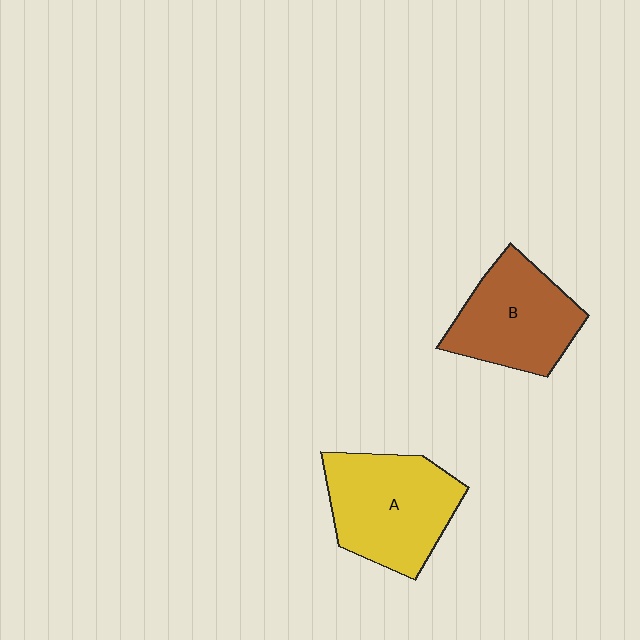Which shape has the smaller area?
Shape B (brown).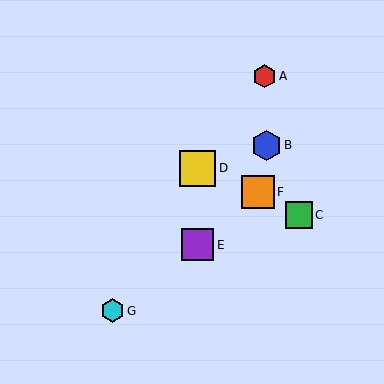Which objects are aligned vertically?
Objects D, E are aligned vertically.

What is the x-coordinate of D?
Object D is at x≈198.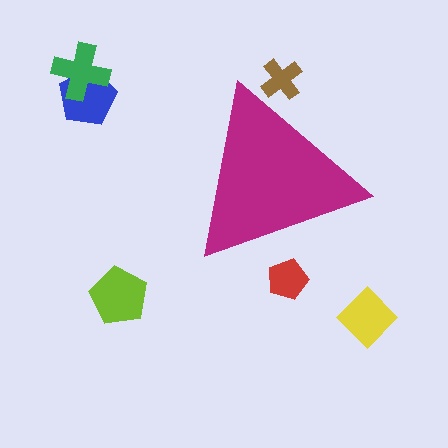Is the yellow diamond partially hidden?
No, the yellow diamond is fully visible.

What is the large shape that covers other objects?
A magenta triangle.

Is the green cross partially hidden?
No, the green cross is fully visible.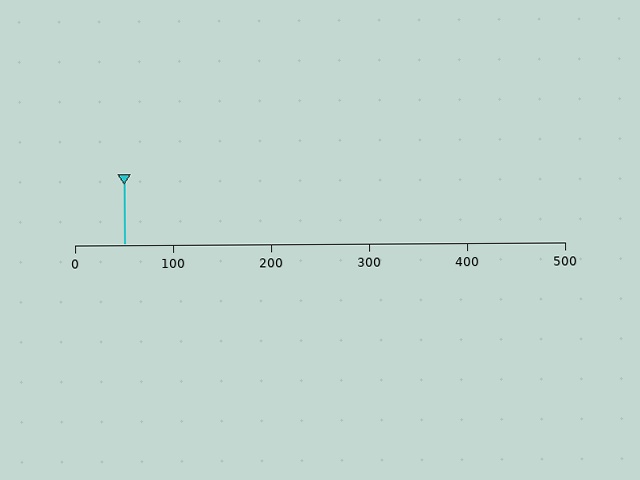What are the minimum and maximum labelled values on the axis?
The axis runs from 0 to 500.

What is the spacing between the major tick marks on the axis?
The major ticks are spaced 100 apart.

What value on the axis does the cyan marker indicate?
The marker indicates approximately 50.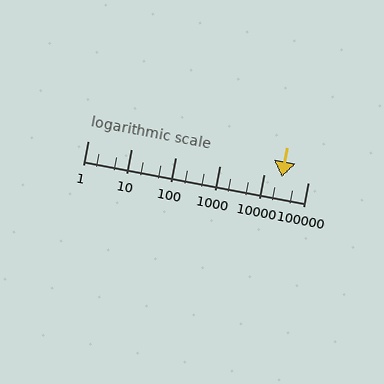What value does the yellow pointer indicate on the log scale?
The pointer indicates approximately 25000.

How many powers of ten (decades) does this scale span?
The scale spans 5 decades, from 1 to 100000.